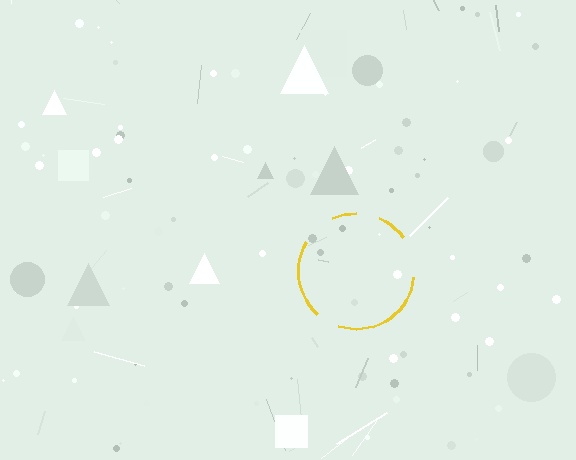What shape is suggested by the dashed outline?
The dashed outline suggests a circle.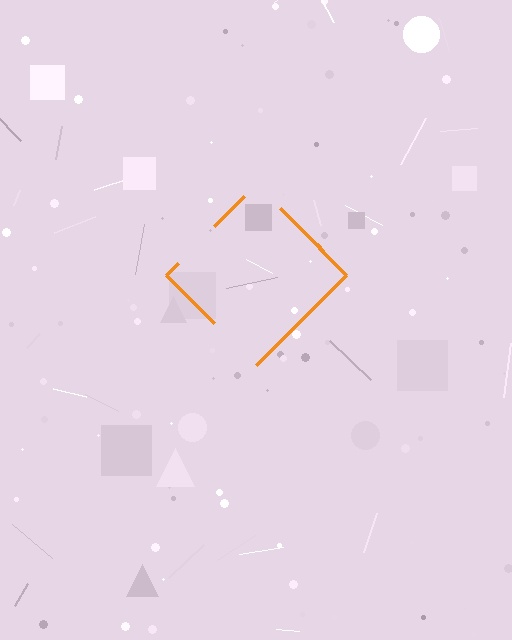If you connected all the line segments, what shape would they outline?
They would outline a diamond.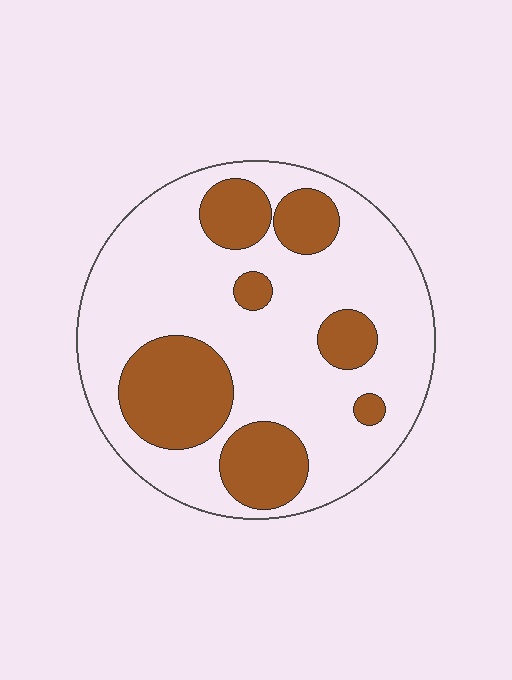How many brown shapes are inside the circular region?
7.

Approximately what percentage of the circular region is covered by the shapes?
Approximately 30%.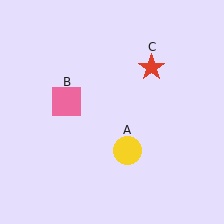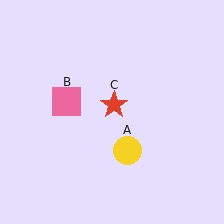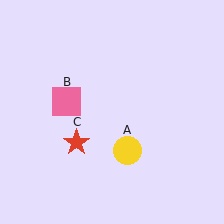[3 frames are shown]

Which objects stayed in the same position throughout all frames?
Yellow circle (object A) and pink square (object B) remained stationary.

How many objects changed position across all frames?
1 object changed position: red star (object C).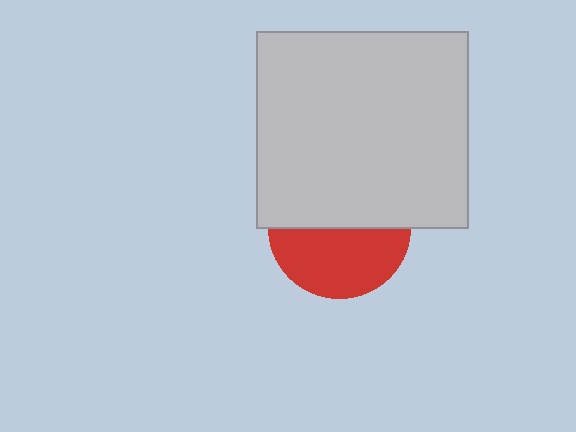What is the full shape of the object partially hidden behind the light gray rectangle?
The partially hidden object is a red circle.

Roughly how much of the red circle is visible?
About half of it is visible (roughly 49%).